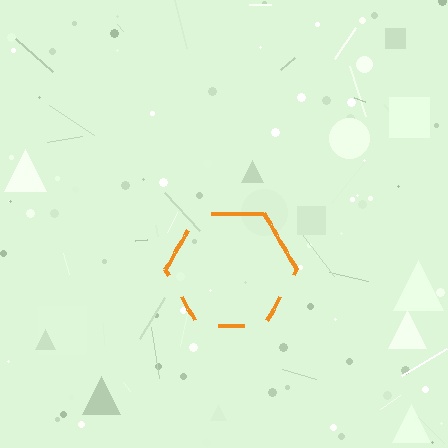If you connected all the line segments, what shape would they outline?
They would outline a hexagon.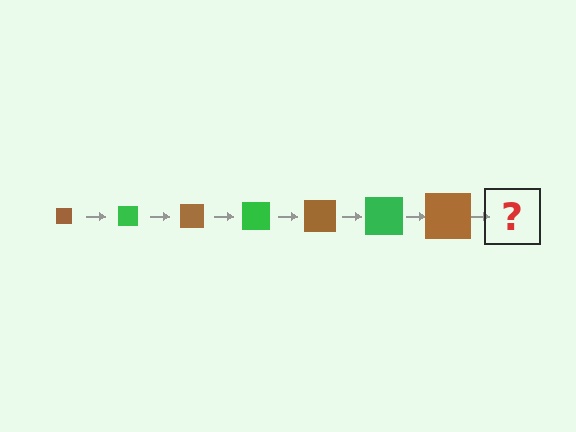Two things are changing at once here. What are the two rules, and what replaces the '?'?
The two rules are that the square grows larger each step and the color cycles through brown and green. The '?' should be a green square, larger than the previous one.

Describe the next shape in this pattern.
It should be a green square, larger than the previous one.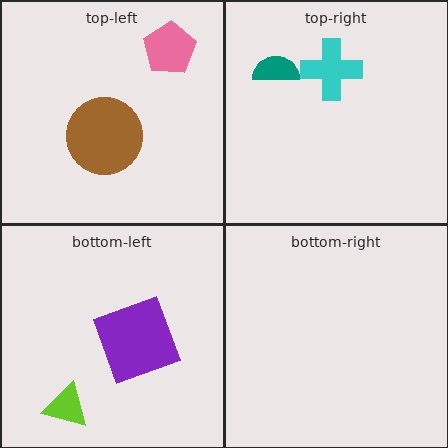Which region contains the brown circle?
The top-left region.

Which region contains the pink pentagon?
The top-left region.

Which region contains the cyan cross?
The top-right region.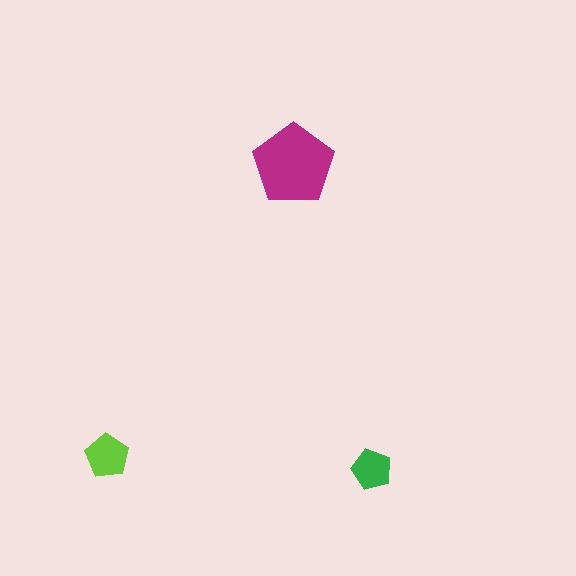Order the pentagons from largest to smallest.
the magenta one, the lime one, the green one.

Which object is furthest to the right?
The green pentagon is rightmost.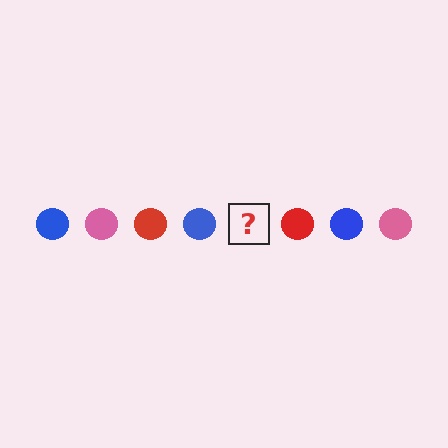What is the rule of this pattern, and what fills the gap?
The rule is that the pattern cycles through blue, pink, red circles. The gap should be filled with a pink circle.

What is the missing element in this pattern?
The missing element is a pink circle.